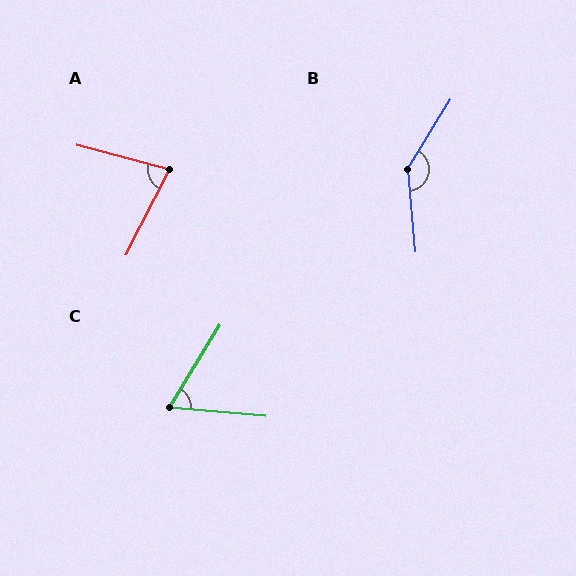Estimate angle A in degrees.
Approximately 78 degrees.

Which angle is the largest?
B, at approximately 143 degrees.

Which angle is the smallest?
C, at approximately 64 degrees.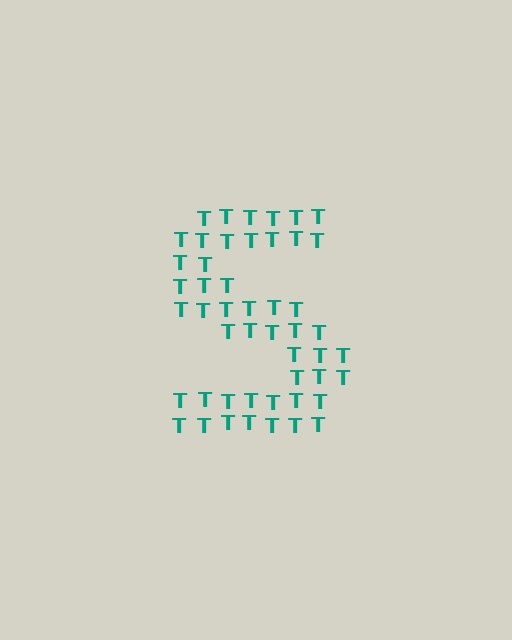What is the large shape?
The large shape is the letter S.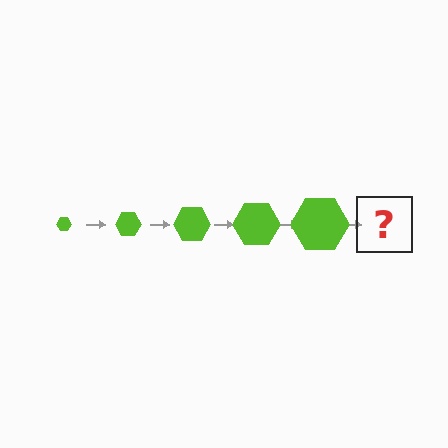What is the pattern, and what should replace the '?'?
The pattern is that the hexagon gets progressively larger each step. The '?' should be a lime hexagon, larger than the previous one.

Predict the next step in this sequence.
The next step is a lime hexagon, larger than the previous one.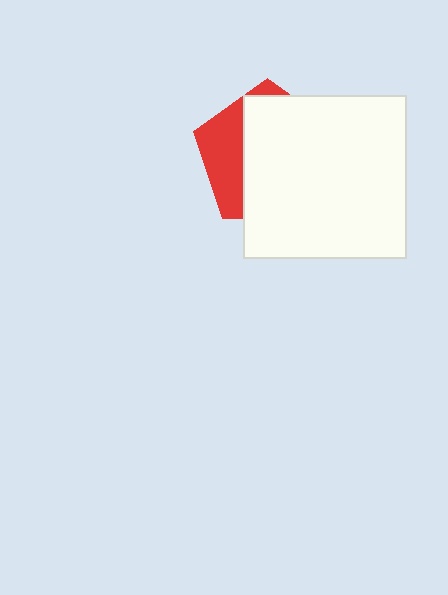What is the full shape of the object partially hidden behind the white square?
The partially hidden object is a red pentagon.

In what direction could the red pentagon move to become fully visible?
The red pentagon could move left. That would shift it out from behind the white square entirely.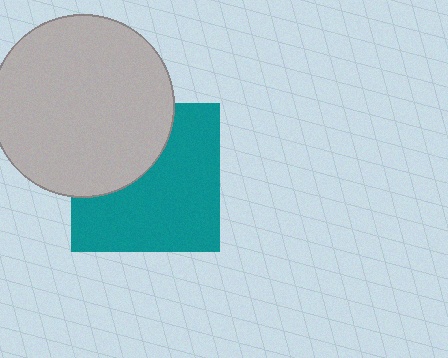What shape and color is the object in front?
The object in front is a light gray circle.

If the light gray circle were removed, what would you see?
You would see the complete teal square.